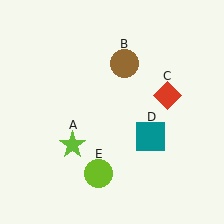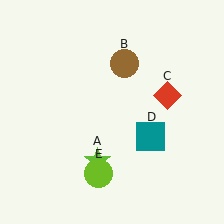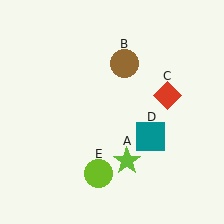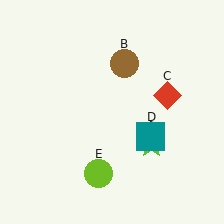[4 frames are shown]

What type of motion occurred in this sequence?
The lime star (object A) rotated counterclockwise around the center of the scene.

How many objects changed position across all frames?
1 object changed position: lime star (object A).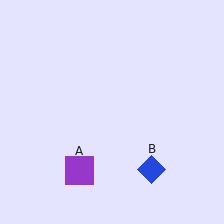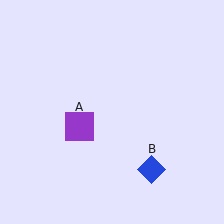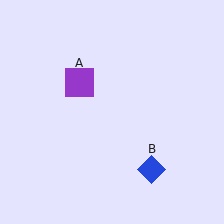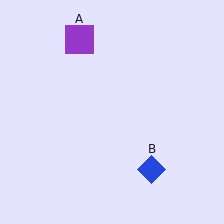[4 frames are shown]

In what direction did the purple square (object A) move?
The purple square (object A) moved up.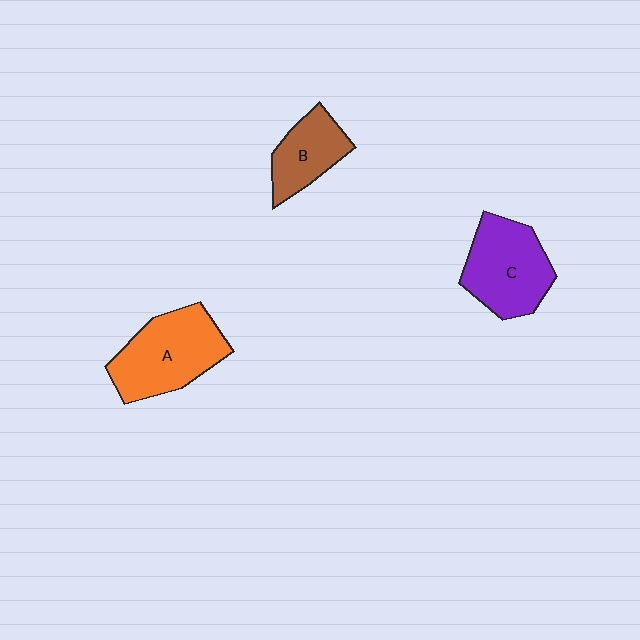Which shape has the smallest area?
Shape B (brown).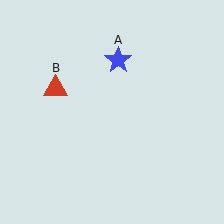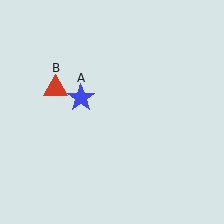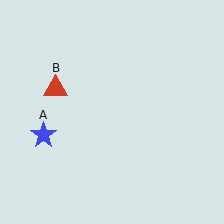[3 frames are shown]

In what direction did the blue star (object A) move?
The blue star (object A) moved down and to the left.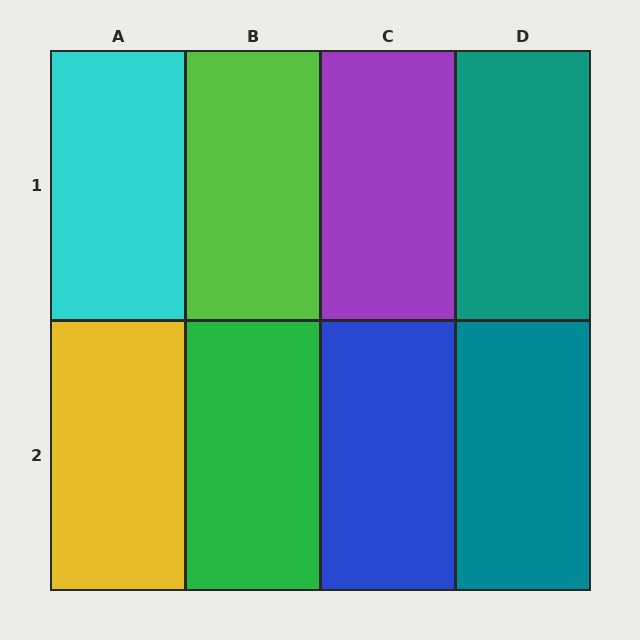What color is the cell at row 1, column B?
Lime.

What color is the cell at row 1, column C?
Purple.